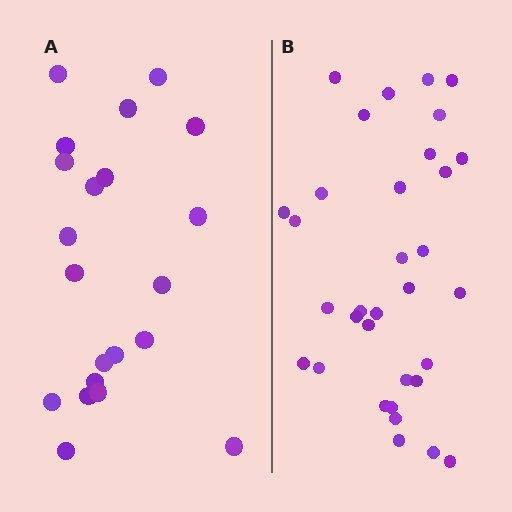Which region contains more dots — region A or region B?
Region B (the right region) has more dots.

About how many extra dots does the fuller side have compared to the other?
Region B has roughly 12 or so more dots than region A.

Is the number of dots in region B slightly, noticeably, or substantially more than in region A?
Region B has substantially more. The ratio is roughly 1.6 to 1.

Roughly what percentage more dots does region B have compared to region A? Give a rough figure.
About 55% more.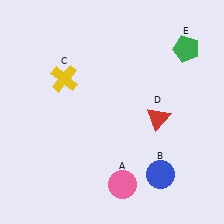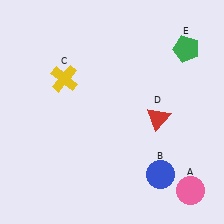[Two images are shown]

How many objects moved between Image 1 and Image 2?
1 object moved between the two images.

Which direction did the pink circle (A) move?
The pink circle (A) moved right.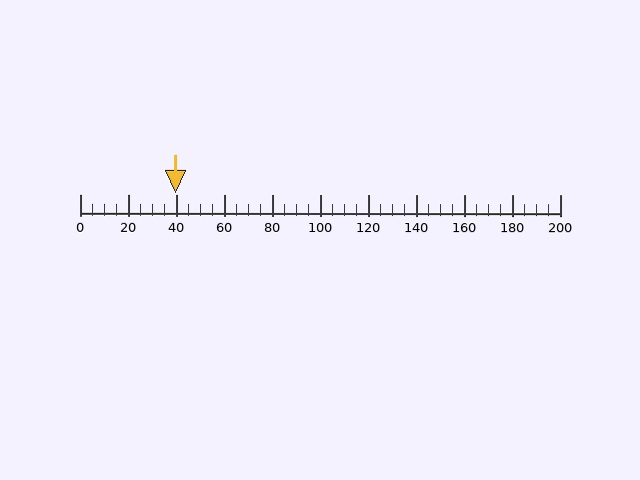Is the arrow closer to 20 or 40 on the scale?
The arrow is closer to 40.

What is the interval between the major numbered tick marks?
The major tick marks are spaced 20 units apart.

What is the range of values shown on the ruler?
The ruler shows values from 0 to 200.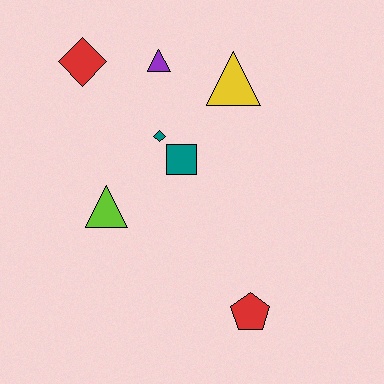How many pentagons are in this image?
There is 1 pentagon.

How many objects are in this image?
There are 7 objects.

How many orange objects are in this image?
There are no orange objects.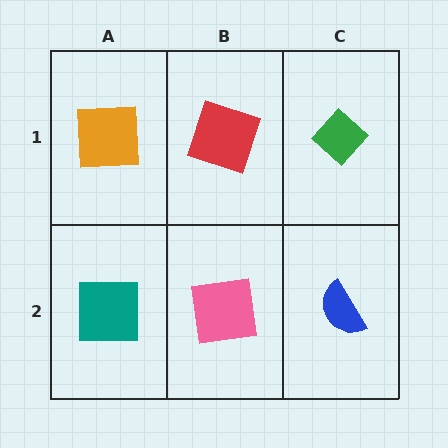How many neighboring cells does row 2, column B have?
3.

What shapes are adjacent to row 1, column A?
A teal square (row 2, column A), a red square (row 1, column B).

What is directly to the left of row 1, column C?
A red square.